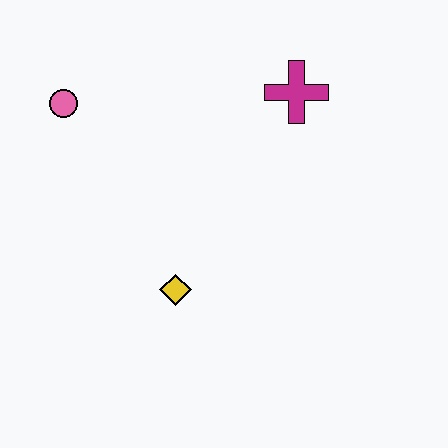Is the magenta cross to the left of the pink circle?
No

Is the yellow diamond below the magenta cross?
Yes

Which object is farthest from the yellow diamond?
The magenta cross is farthest from the yellow diamond.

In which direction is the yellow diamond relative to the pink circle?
The yellow diamond is below the pink circle.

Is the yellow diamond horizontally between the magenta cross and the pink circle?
Yes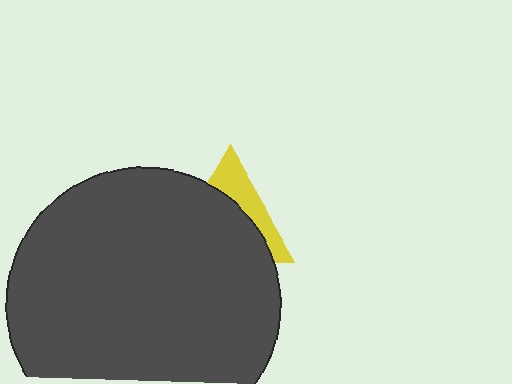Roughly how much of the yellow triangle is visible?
A small part of it is visible (roughly 35%).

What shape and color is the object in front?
The object in front is a dark gray circle.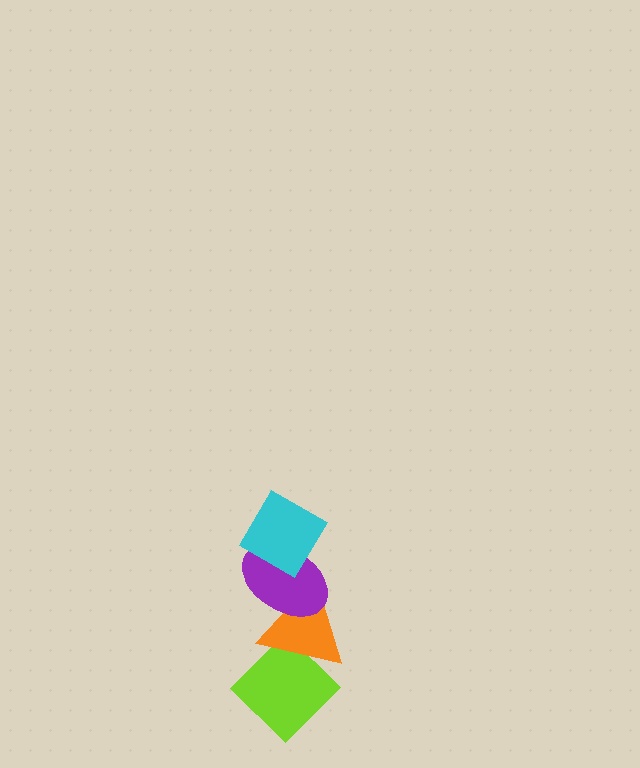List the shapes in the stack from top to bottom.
From top to bottom: the cyan diamond, the purple ellipse, the orange triangle, the lime diamond.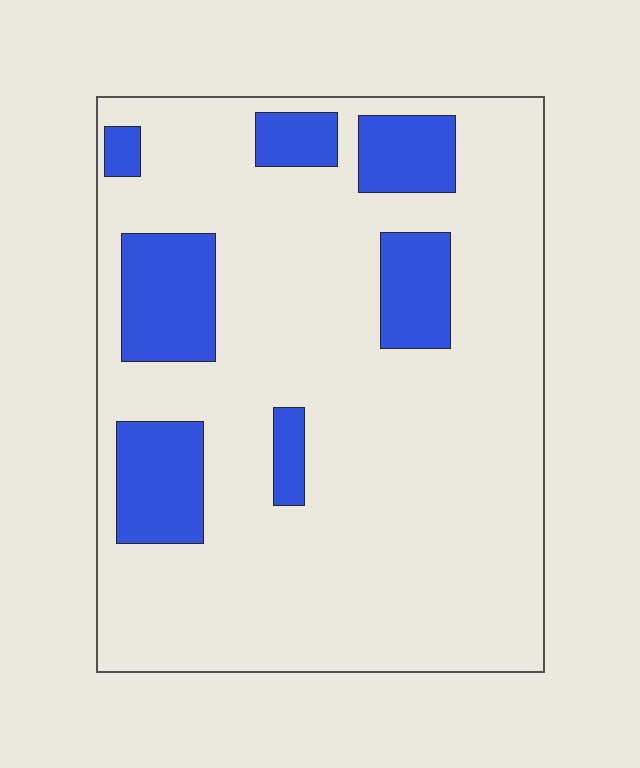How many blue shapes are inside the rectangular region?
7.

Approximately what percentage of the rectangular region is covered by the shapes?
Approximately 20%.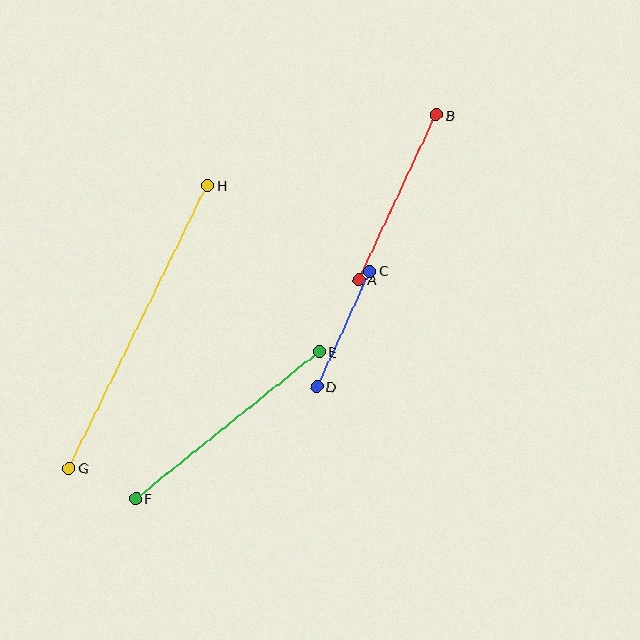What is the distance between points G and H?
The distance is approximately 315 pixels.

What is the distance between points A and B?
The distance is approximately 182 pixels.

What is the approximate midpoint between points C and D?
The midpoint is at approximately (343, 329) pixels.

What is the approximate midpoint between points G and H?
The midpoint is at approximately (138, 327) pixels.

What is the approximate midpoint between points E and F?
The midpoint is at approximately (227, 425) pixels.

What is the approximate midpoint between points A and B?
The midpoint is at approximately (397, 197) pixels.